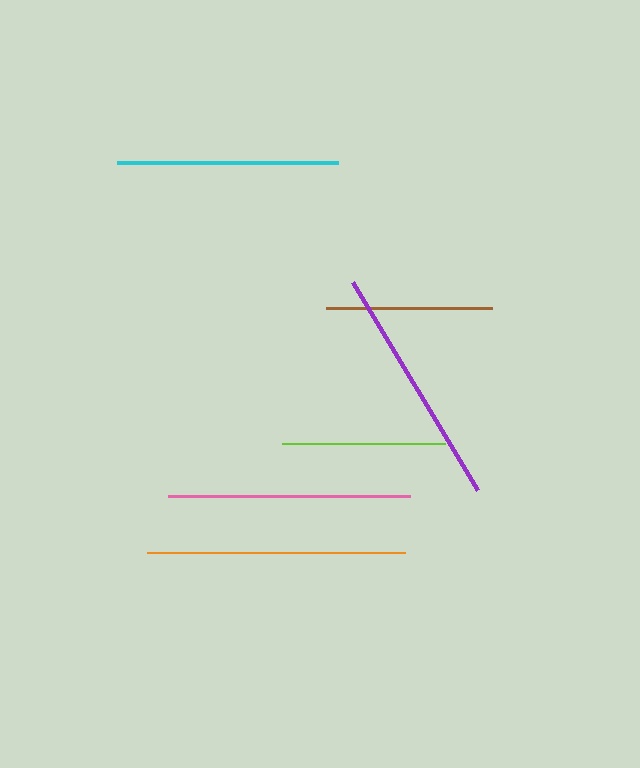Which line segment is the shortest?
The lime line is the shortest at approximately 163 pixels.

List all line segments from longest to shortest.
From longest to shortest: orange, purple, pink, cyan, brown, lime.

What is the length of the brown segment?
The brown segment is approximately 165 pixels long.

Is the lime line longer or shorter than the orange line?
The orange line is longer than the lime line.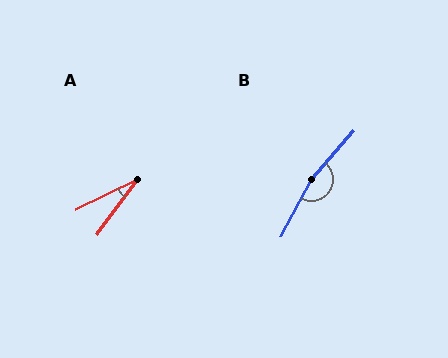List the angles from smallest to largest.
A (27°), B (166°).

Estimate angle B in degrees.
Approximately 166 degrees.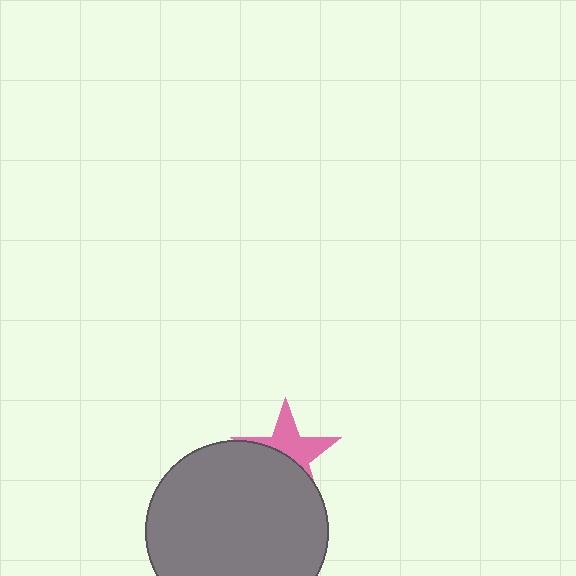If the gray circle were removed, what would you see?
You would see the complete pink star.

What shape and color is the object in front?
The object in front is a gray circle.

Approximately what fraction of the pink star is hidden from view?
Roughly 52% of the pink star is hidden behind the gray circle.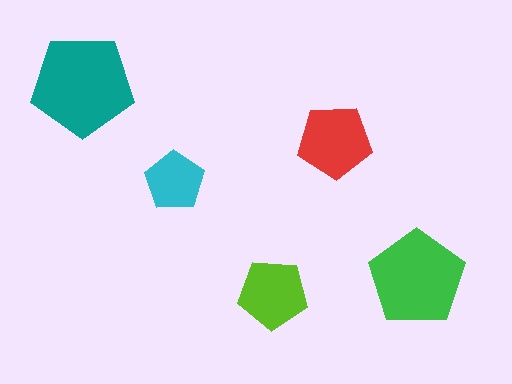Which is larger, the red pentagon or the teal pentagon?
The teal one.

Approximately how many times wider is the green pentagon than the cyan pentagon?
About 1.5 times wider.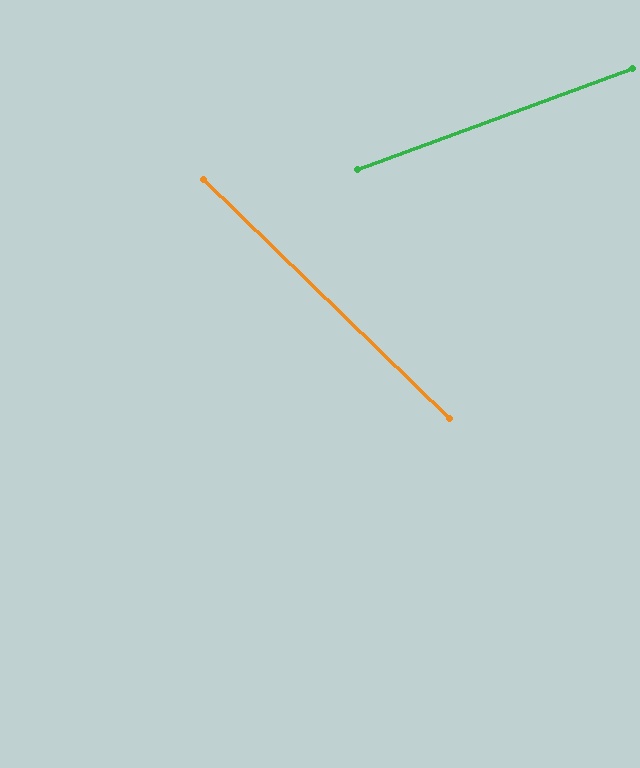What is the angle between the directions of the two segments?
Approximately 65 degrees.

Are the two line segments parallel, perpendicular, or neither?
Neither parallel nor perpendicular — they differ by about 65°.